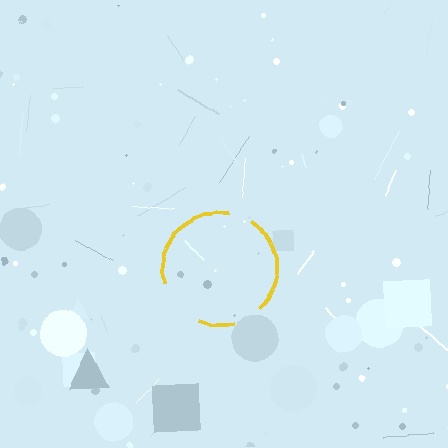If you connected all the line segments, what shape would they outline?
They would outline a circle.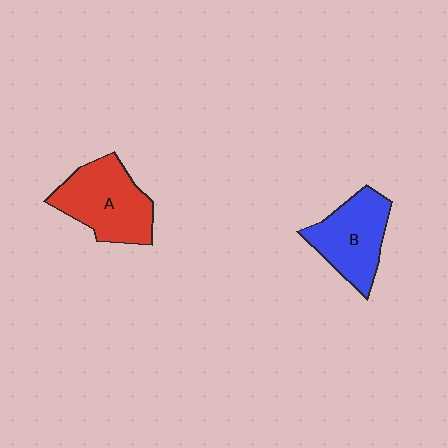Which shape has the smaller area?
Shape B (blue).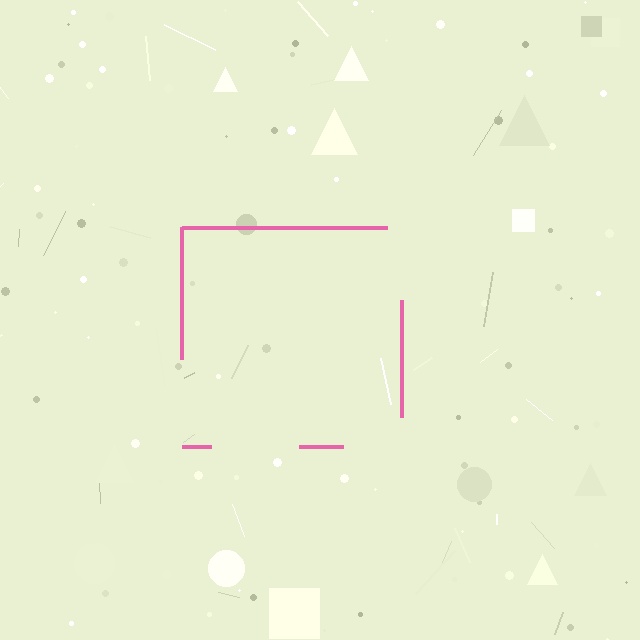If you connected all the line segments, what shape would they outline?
They would outline a square.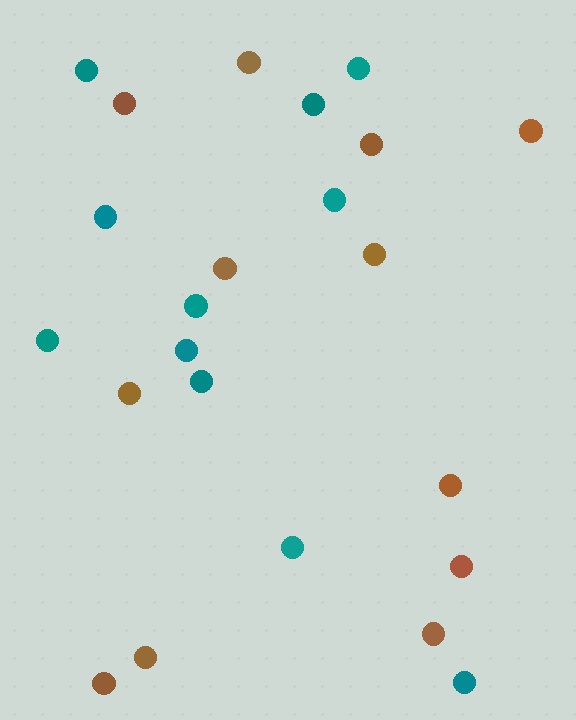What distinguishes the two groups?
There are 2 groups: one group of brown circles (12) and one group of teal circles (11).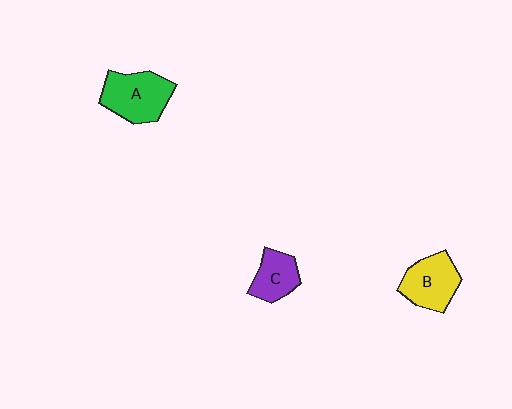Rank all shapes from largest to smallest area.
From largest to smallest: A (green), B (yellow), C (purple).